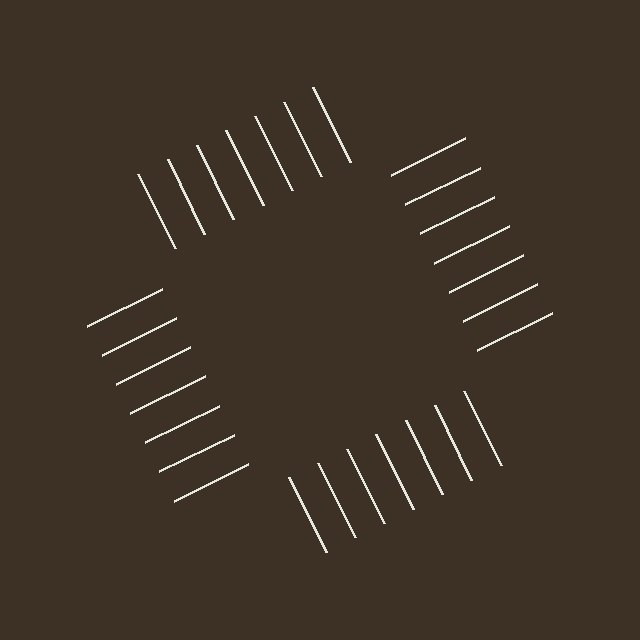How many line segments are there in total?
28 — 7 along each of the 4 edges.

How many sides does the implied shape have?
4 sides — the line-ends trace a square.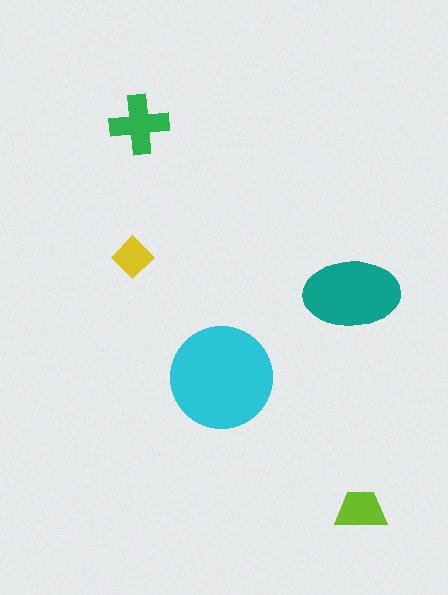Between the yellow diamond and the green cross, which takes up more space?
The green cross.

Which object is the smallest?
The yellow diamond.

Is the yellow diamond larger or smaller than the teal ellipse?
Smaller.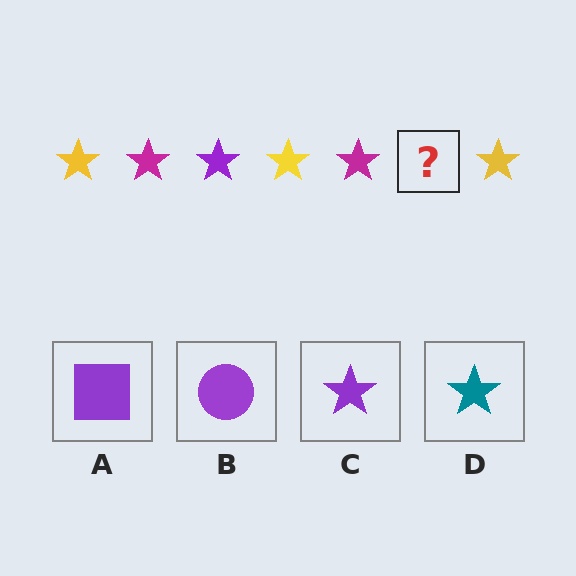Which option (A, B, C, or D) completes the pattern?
C.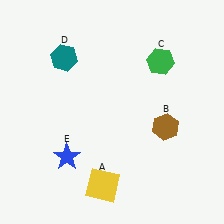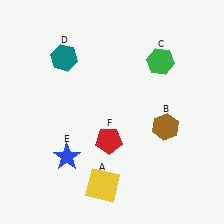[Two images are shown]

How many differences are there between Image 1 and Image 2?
There is 1 difference between the two images.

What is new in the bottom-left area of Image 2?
A red pentagon (F) was added in the bottom-left area of Image 2.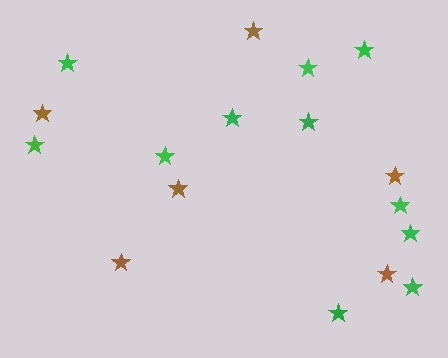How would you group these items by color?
There are 2 groups: one group of brown stars (6) and one group of green stars (11).